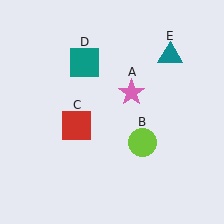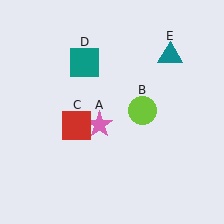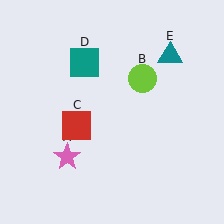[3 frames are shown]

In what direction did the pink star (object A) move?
The pink star (object A) moved down and to the left.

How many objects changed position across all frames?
2 objects changed position: pink star (object A), lime circle (object B).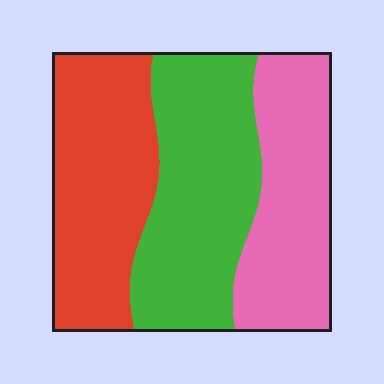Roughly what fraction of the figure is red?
Red covers roughly 35% of the figure.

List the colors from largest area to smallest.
From largest to smallest: green, red, pink.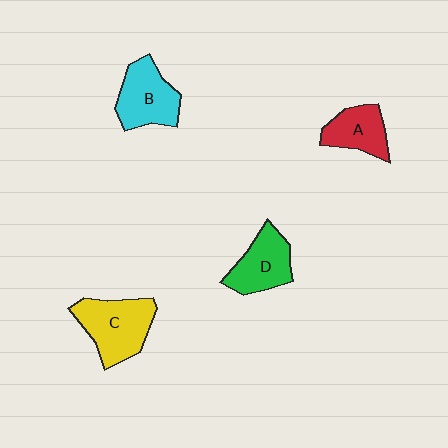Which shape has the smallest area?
Shape A (red).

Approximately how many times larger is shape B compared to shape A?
Approximately 1.3 times.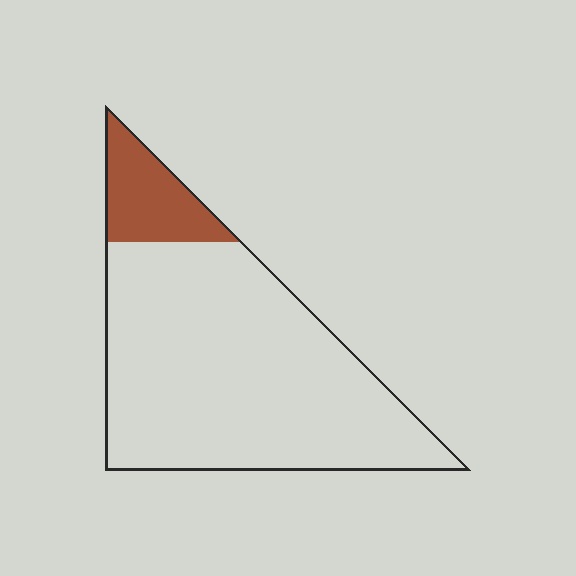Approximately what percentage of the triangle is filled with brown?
Approximately 15%.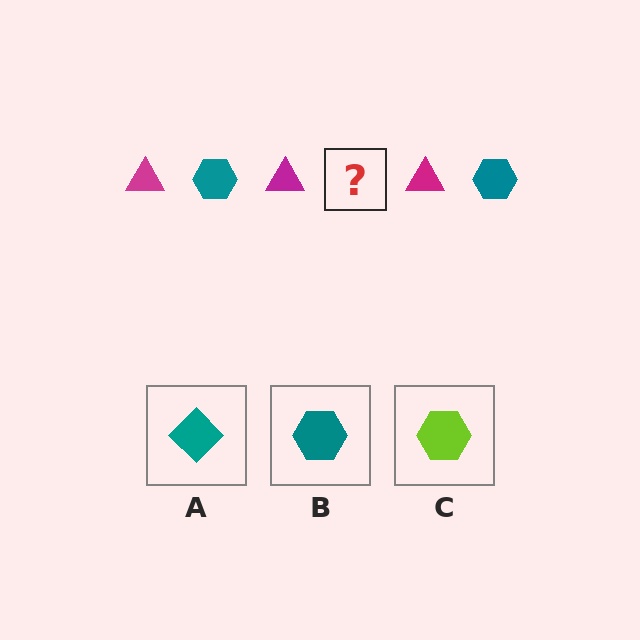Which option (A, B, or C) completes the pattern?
B.